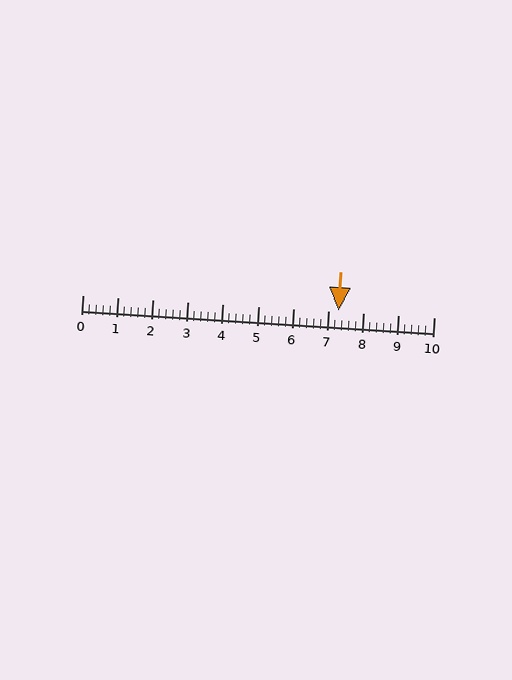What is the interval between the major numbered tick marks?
The major tick marks are spaced 1 units apart.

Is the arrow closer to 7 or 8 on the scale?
The arrow is closer to 7.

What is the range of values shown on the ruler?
The ruler shows values from 0 to 10.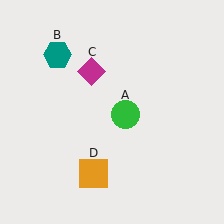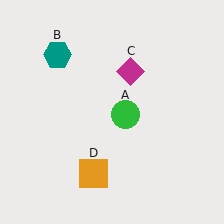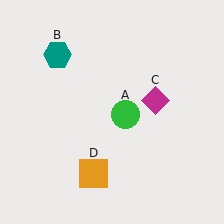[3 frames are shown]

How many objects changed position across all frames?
1 object changed position: magenta diamond (object C).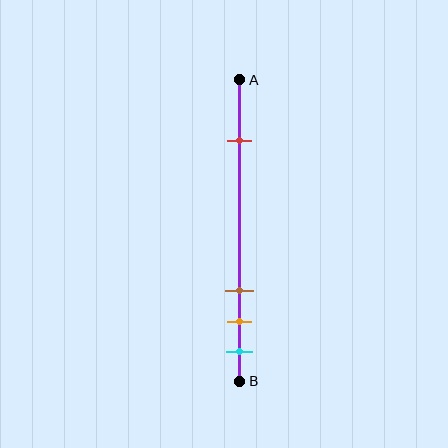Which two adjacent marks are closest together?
The orange and cyan marks are the closest adjacent pair.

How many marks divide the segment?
There are 4 marks dividing the segment.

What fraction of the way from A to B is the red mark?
The red mark is approximately 20% (0.2) of the way from A to B.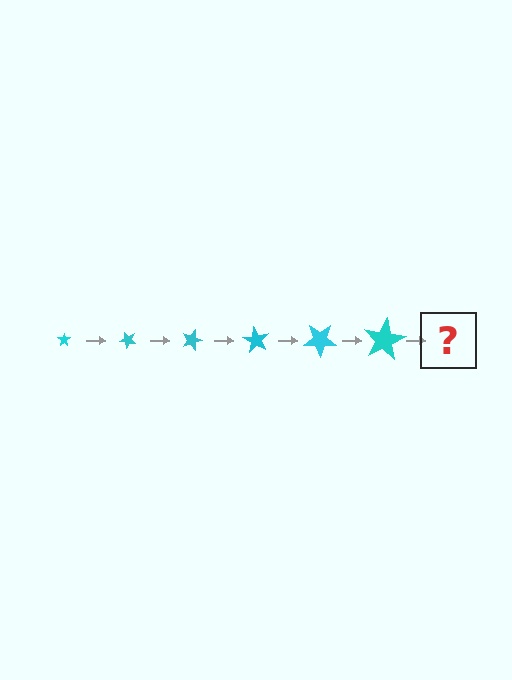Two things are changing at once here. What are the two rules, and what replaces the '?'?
The two rules are that the star grows larger each step and it rotates 45 degrees each step. The '?' should be a star, larger than the previous one and rotated 270 degrees from the start.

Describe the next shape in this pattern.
It should be a star, larger than the previous one and rotated 270 degrees from the start.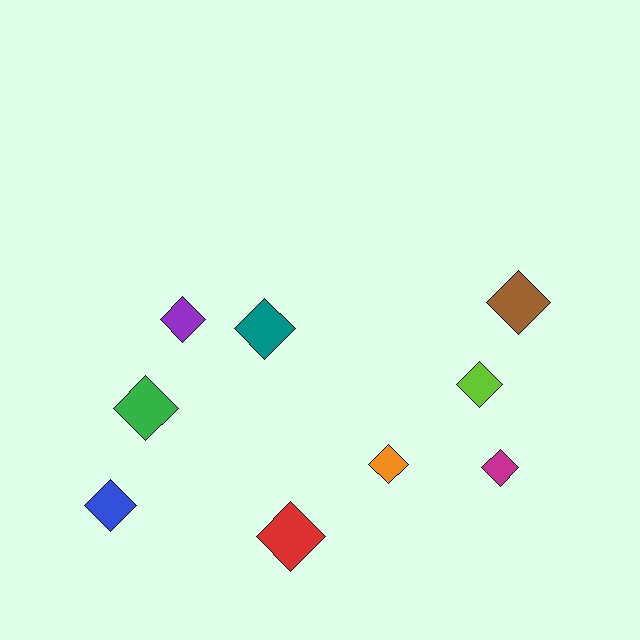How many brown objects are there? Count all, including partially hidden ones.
There is 1 brown object.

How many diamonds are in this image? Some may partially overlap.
There are 9 diamonds.